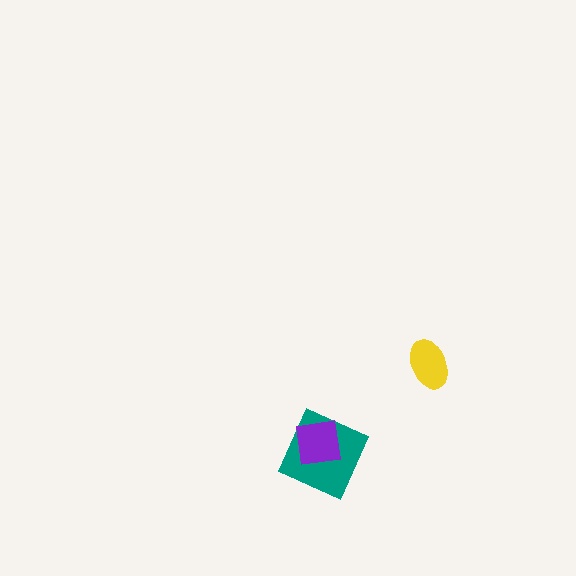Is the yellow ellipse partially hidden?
No, no other shape covers it.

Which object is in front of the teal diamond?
The purple square is in front of the teal diamond.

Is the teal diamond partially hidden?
Yes, it is partially covered by another shape.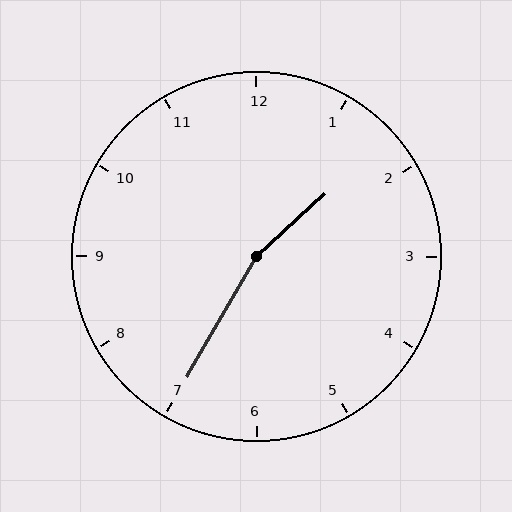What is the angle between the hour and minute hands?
Approximately 162 degrees.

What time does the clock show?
1:35.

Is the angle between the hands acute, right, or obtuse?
It is obtuse.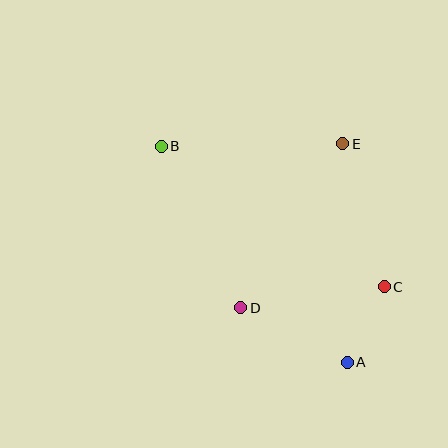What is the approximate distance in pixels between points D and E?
The distance between D and E is approximately 194 pixels.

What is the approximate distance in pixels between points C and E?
The distance between C and E is approximately 149 pixels.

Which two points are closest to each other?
Points A and C are closest to each other.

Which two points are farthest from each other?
Points A and B are farthest from each other.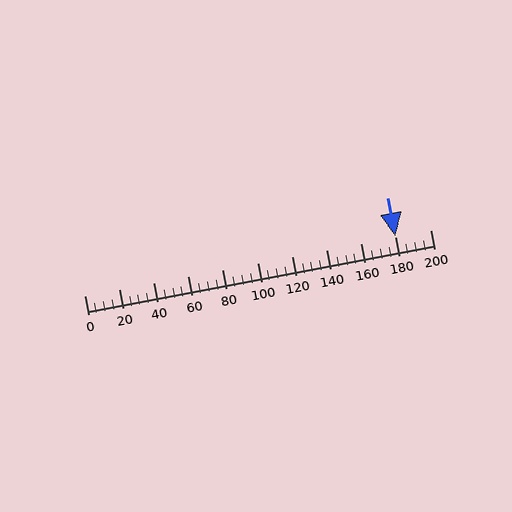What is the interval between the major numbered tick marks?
The major tick marks are spaced 20 units apart.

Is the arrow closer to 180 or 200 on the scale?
The arrow is closer to 180.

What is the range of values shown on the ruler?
The ruler shows values from 0 to 200.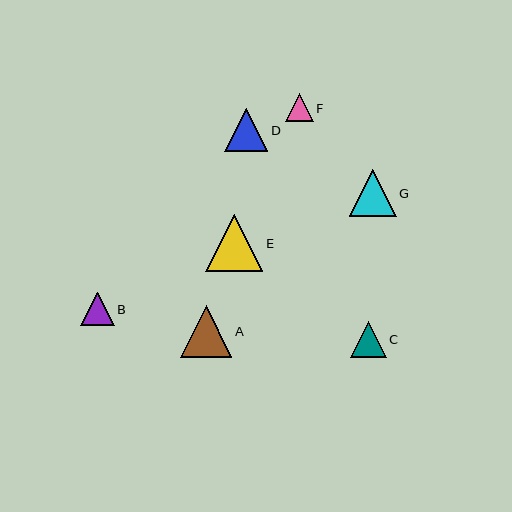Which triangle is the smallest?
Triangle F is the smallest with a size of approximately 28 pixels.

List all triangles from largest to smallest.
From largest to smallest: E, A, G, D, C, B, F.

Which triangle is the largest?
Triangle E is the largest with a size of approximately 57 pixels.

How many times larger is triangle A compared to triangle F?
Triangle A is approximately 1.8 times the size of triangle F.